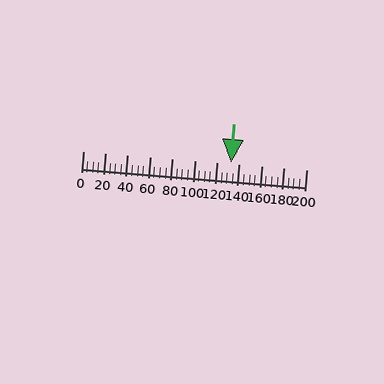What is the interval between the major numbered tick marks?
The major tick marks are spaced 20 units apart.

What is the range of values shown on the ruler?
The ruler shows values from 0 to 200.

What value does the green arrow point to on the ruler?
The green arrow points to approximately 133.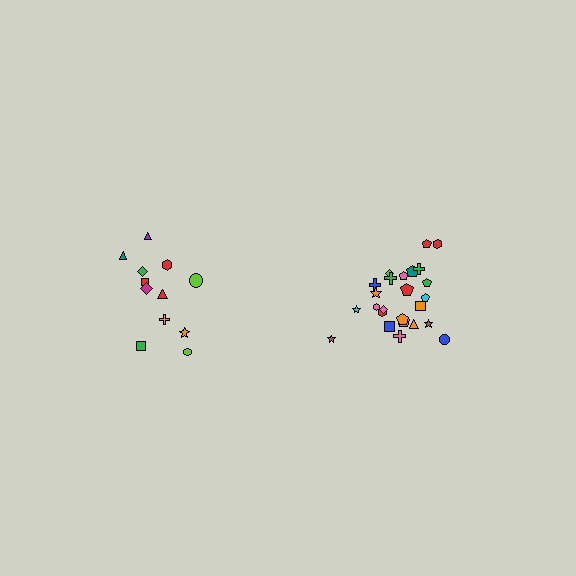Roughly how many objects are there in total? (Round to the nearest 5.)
Roughly 35 objects in total.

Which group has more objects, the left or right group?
The right group.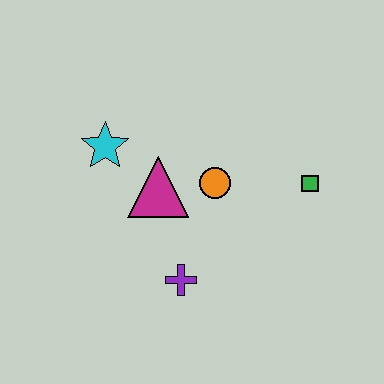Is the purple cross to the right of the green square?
No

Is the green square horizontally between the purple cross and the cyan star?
No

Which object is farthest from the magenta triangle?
The green square is farthest from the magenta triangle.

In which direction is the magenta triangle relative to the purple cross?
The magenta triangle is above the purple cross.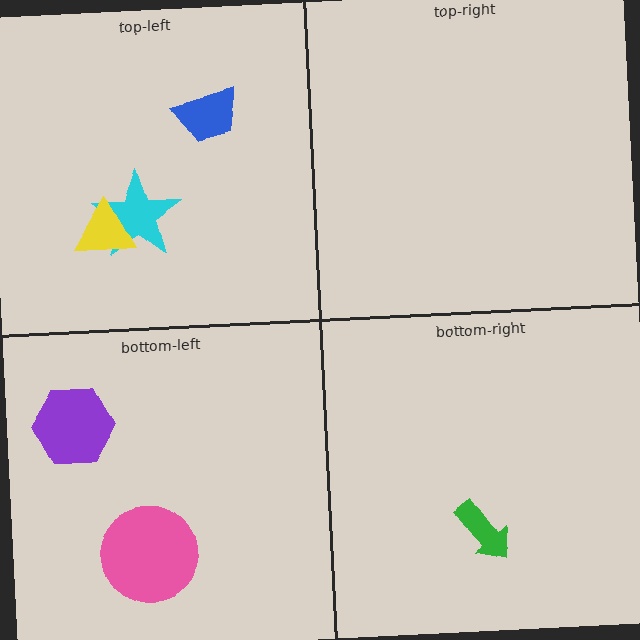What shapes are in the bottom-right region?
The green arrow.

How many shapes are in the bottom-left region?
2.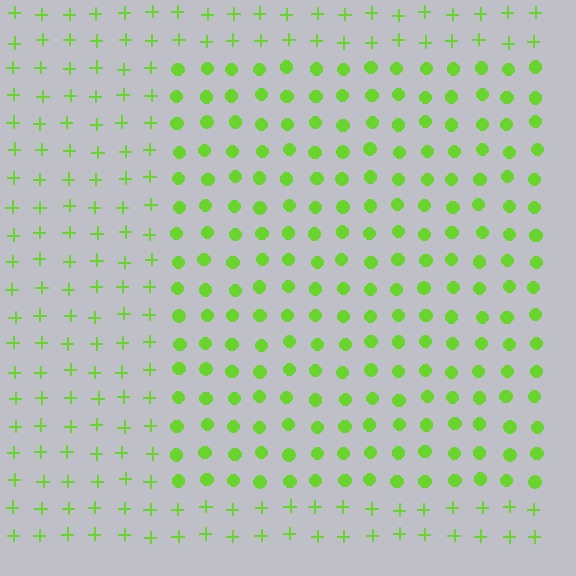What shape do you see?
I see a rectangle.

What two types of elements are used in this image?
The image uses circles inside the rectangle region and plus signs outside it.